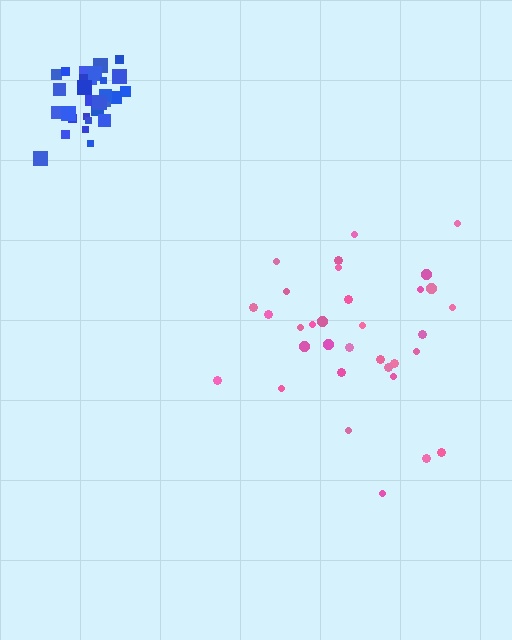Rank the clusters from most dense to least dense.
blue, pink.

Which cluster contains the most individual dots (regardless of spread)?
Pink (33).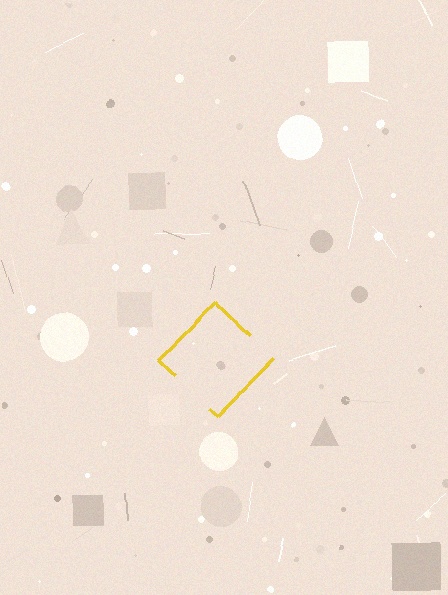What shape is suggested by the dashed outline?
The dashed outline suggests a diamond.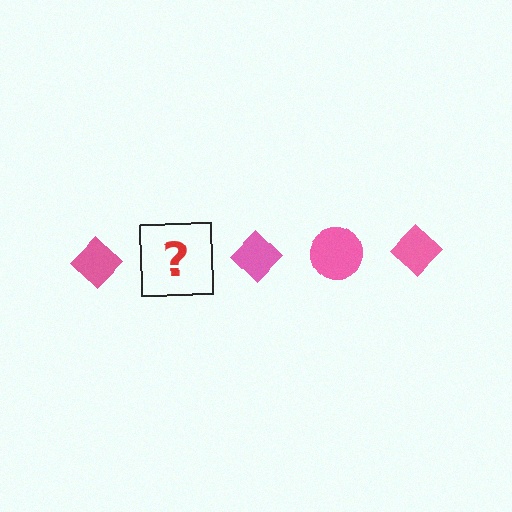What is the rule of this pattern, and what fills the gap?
The rule is that the pattern cycles through diamond, circle shapes in pink. The gap should be filled with a pink circle.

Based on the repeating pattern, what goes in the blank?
The blank should be a pink circle.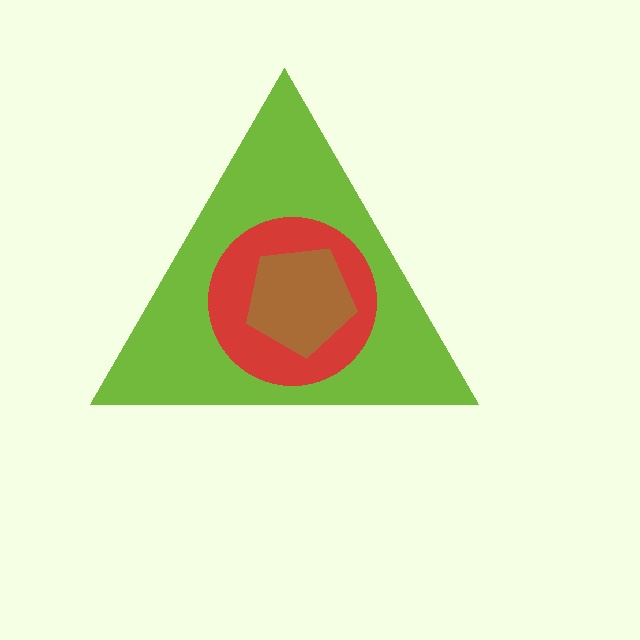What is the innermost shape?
The brown pentagon.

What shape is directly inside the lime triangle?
The red circle.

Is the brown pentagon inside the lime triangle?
Yes.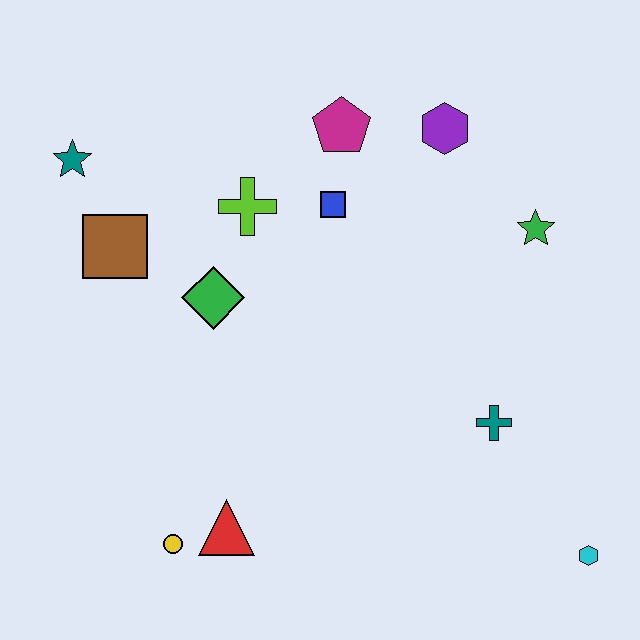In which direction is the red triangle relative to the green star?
The red triangle is to the left of the green star.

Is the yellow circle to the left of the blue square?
Yes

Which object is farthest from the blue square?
The cyan hexagon is farthest from the blue square.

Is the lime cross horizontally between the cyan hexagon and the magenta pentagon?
No